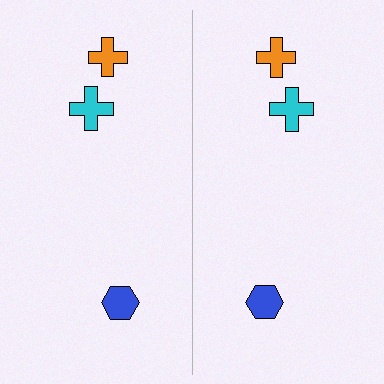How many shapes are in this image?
There are 6 shapes in this image.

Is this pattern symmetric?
Yes, this pattern has bilateral (reflection) symmetry.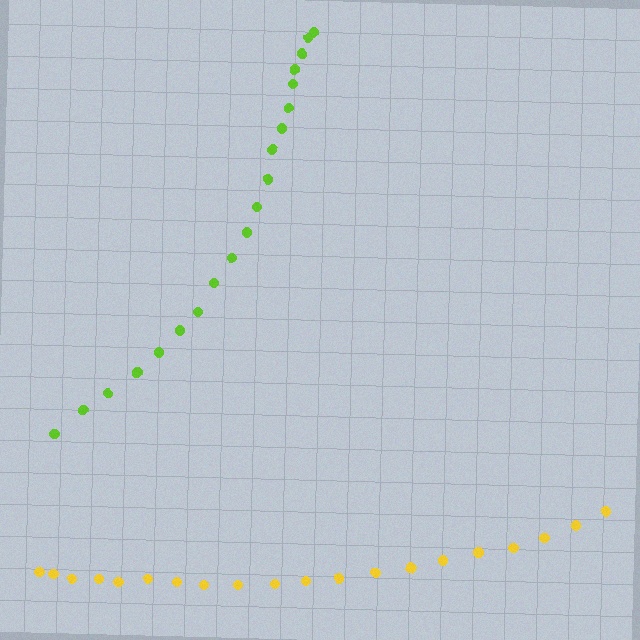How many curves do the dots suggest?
There are 2 distinct paths.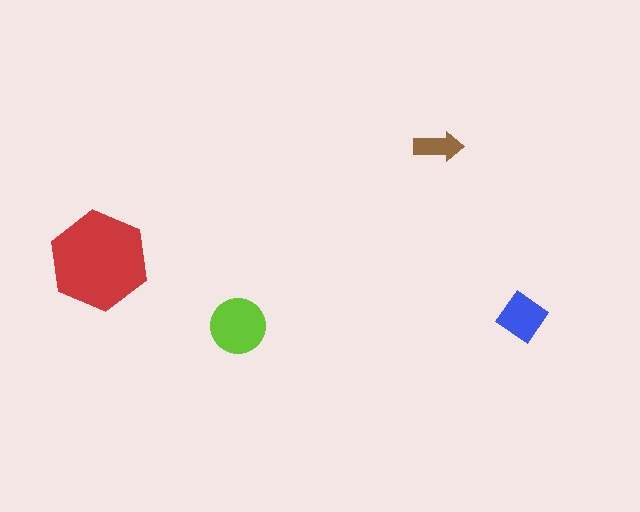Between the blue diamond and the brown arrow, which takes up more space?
The blue diamond.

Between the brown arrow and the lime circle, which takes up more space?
The lime circle.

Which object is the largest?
The red hexagon.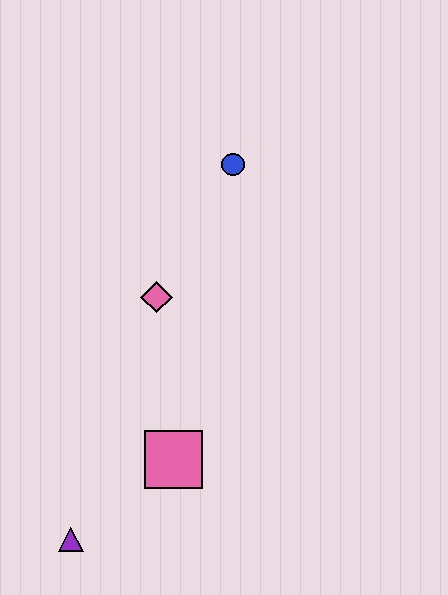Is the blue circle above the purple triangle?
Yes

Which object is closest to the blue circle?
The pink diamond is closest to the blue circle.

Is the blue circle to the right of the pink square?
Yes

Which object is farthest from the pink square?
The blue circle is farthest from the pink square.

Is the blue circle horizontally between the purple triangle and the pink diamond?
No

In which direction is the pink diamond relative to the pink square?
The pink diamond is above the pink square.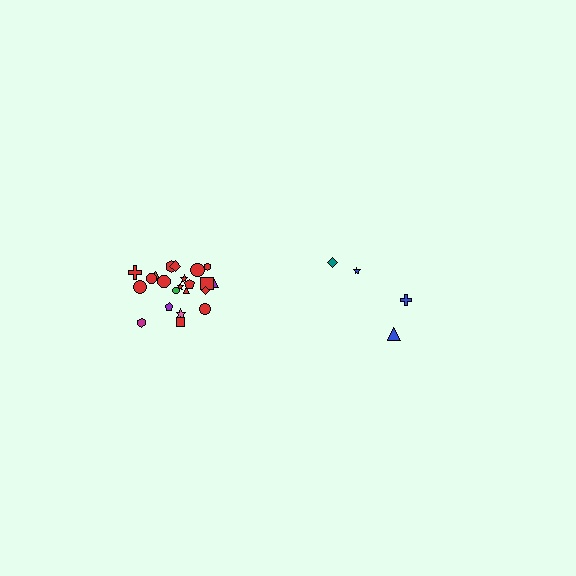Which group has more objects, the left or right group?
The left group.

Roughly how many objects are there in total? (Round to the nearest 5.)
Roughly 25 objects in total.